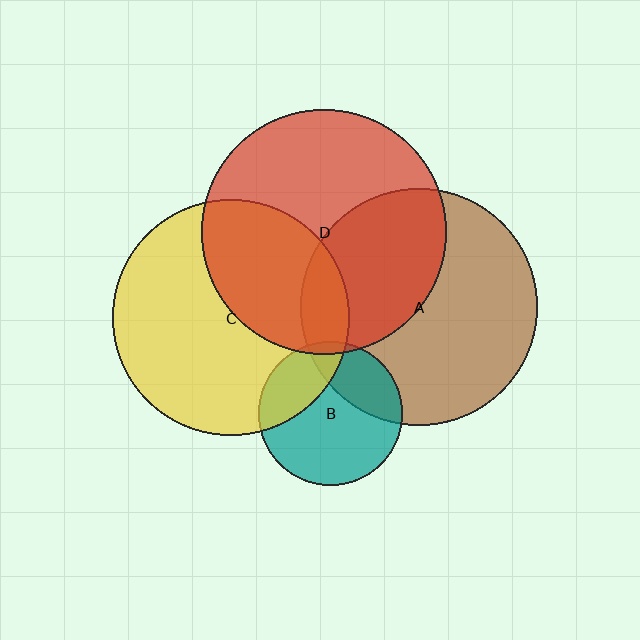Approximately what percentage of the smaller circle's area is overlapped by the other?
Approximately 40%.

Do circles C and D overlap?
Yes.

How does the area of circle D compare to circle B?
Approximately 2.9 times.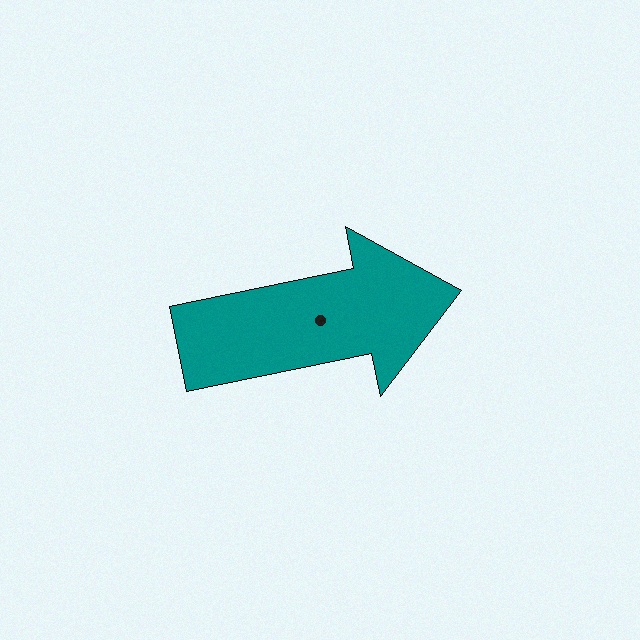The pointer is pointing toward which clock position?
Roughly 3 o'clock.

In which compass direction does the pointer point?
East.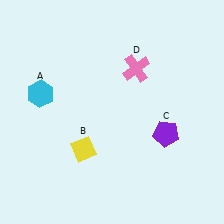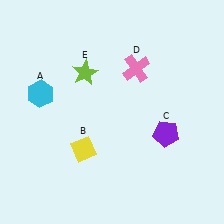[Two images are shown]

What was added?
A lime star (E) was added in Image 2.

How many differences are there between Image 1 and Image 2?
There is 1 difference between the two images.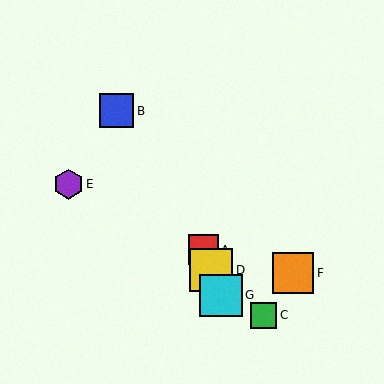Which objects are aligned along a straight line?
Objects A, D, G are aligned along a straight line.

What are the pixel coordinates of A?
Object A is at (203, 250).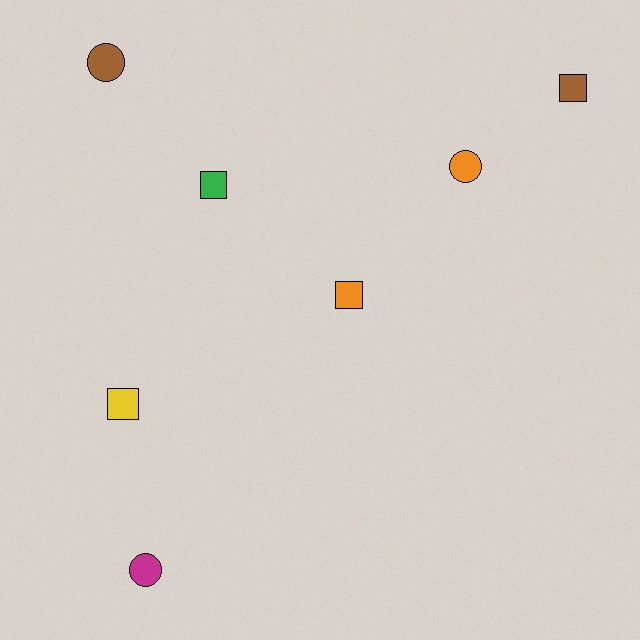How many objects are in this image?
There are 7 objects.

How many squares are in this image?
There are 4 squares.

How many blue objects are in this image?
There are no blue objects.